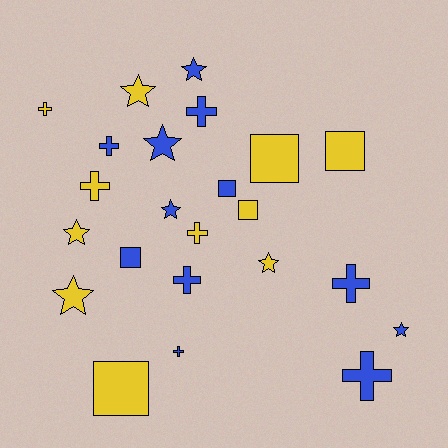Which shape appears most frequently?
Cross, with 9 objects.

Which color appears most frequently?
Blue, with 12 objects.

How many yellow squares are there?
There are 4 yellow squares.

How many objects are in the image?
There are 23 objects.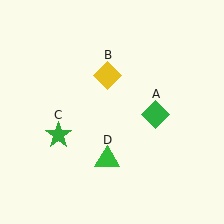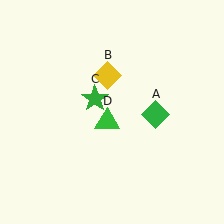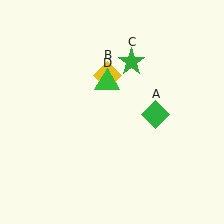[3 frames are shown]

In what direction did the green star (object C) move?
The green star (object C) moved up and to the right.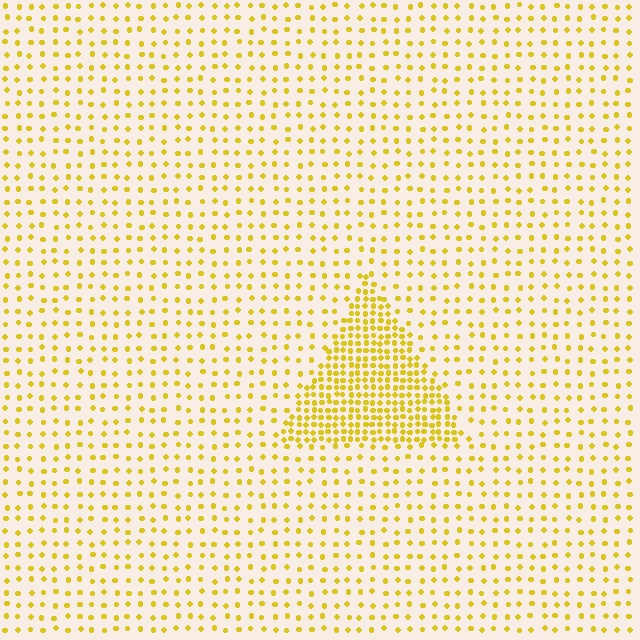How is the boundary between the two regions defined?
The boundary is defined by a change in element density (approximately 2.7x ratio). All elements are the same color, size, and shape.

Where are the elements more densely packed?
The elements are more densely packed inside the triangle boundary.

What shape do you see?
I see a triangle.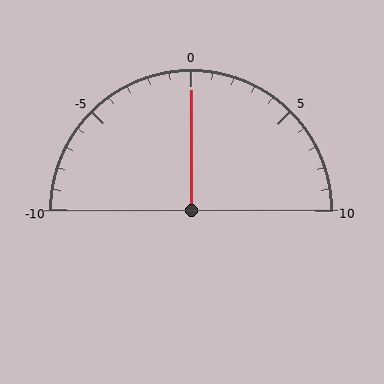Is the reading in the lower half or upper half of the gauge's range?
The reading is in the upper half of the range (-10 to 10).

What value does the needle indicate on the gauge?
The needle indicates approximately 0.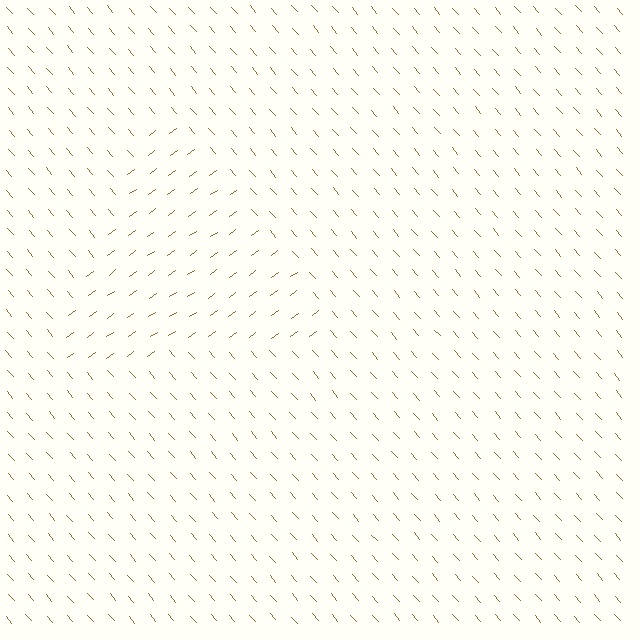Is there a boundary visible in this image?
Yes, there is a texture boundary formed by a change in line orientation.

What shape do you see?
I see a triangle.